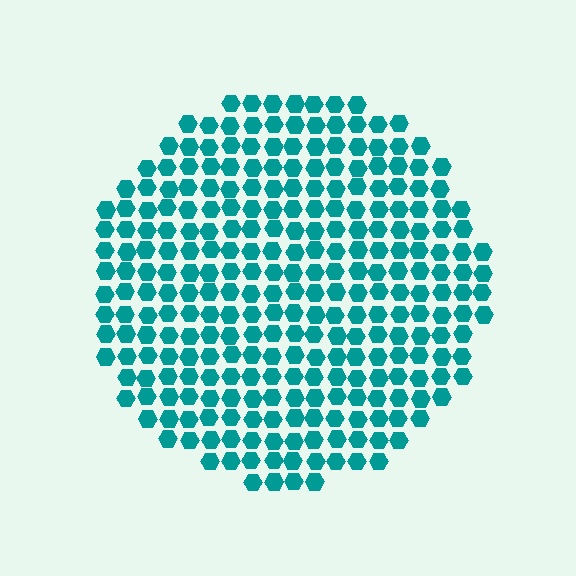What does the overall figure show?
The overall figure shows a circle.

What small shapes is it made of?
It is made of small hexagons.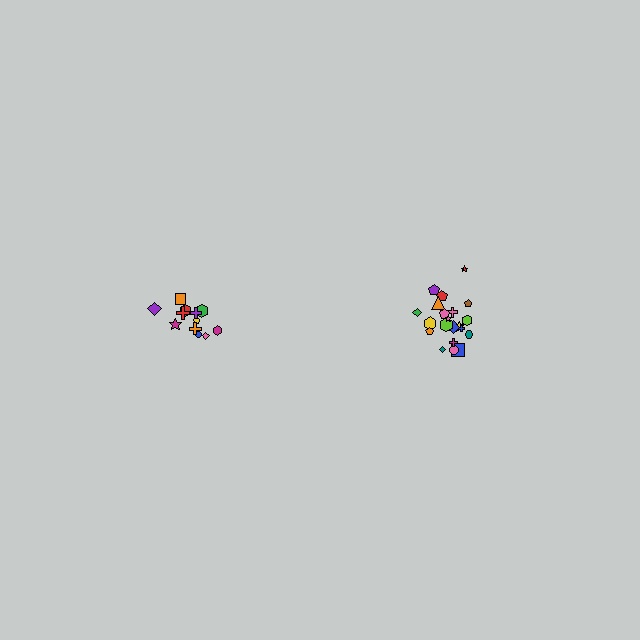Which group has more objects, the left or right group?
The right group.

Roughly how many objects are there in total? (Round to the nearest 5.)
Roughly 35 objects in total.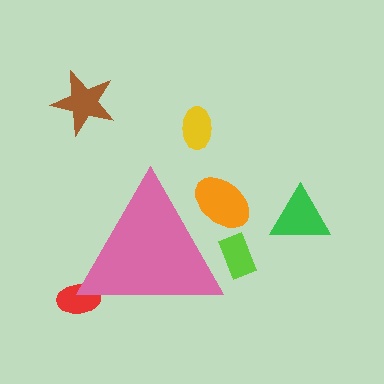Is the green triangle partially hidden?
No, the green triangle is fully visible.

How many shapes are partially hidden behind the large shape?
3 shapes are partially hidden.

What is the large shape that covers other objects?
A pink triangle.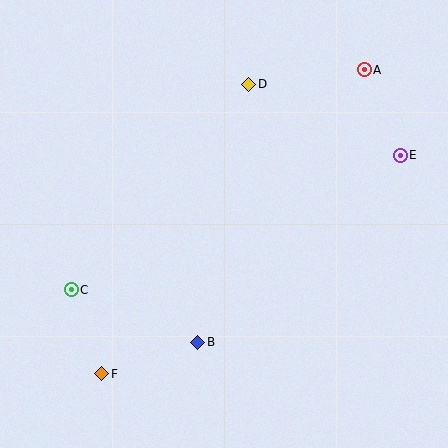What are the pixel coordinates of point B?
Point B is at (198, 342).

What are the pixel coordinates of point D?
Point D is at (249, 84).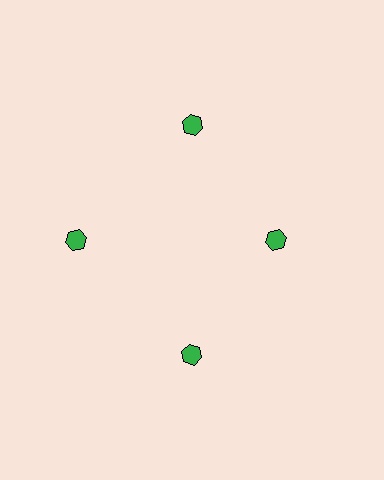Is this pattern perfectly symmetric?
No. The 4 green hexagons are arranged in a ring, but one element near the 3 o'clock position is pulled inward toward the center, breaking the 4-fold rotational symmetry.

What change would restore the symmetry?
The symmetry would be restored by moving it outward, back onto the ring so that all 4 hexagons sit at equal angles and equal distance from the center.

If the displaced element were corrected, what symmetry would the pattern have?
It would have 4-fold rotational symmetry — the pattern would map onto itself every 90 degrees.